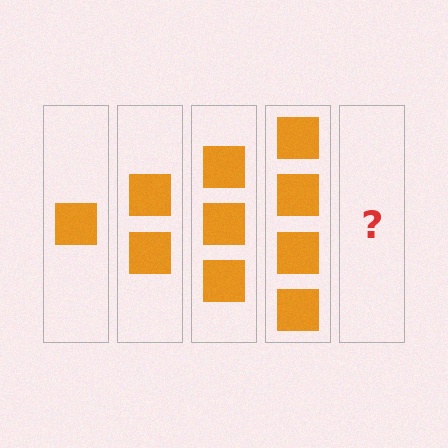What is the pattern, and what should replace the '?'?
The pattern is that each step adds one more square. The '?' should be 5 squares.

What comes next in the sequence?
The next element should be 5 squares.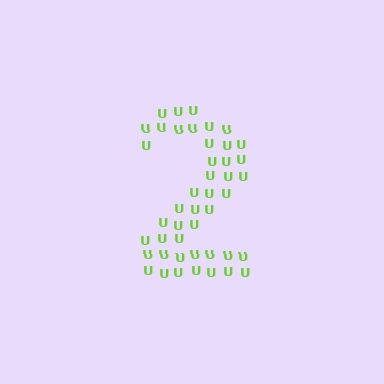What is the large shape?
The large shape is the digit 2.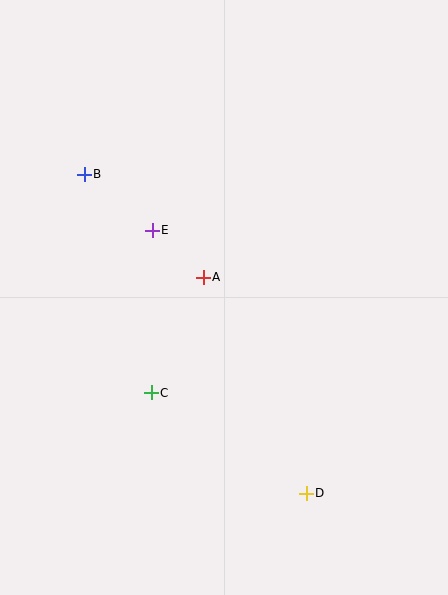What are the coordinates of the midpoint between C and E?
The midpoint between C and E is at (152, 312).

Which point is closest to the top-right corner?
Point A is closest to the top-right corner.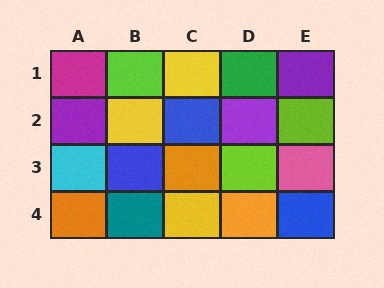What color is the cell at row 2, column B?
Yellow.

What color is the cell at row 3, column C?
Orange.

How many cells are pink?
1 cell is pink.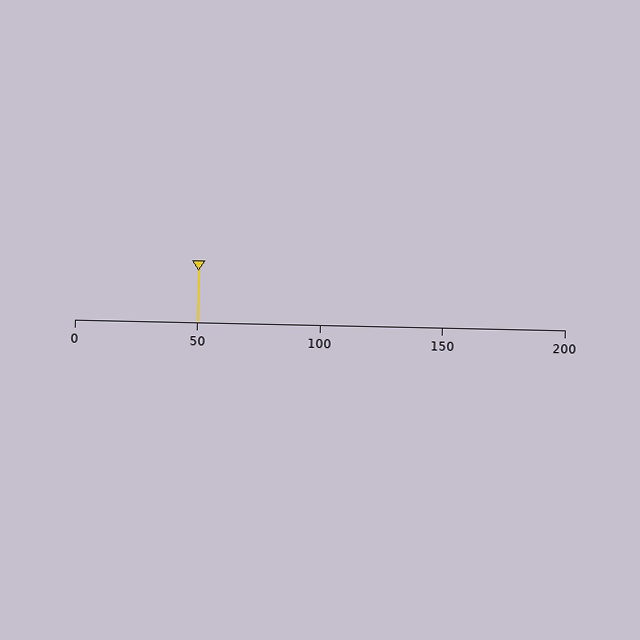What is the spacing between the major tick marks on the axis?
The major ticks are spaced 50 apart.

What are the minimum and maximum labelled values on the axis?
The axis runs from 0 to 200.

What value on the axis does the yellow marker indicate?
The marker indicates approximately 50.